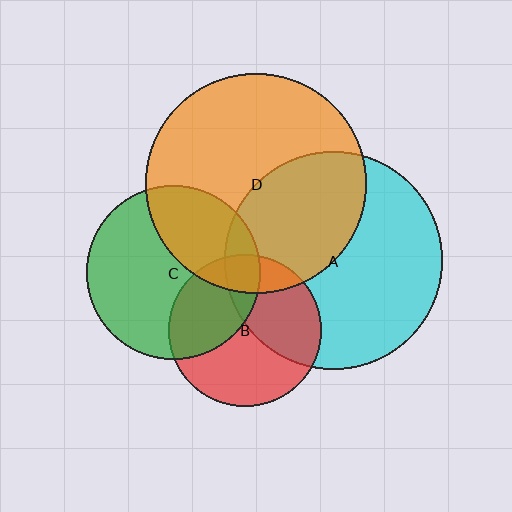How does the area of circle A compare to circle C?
Approximately 1.6 times.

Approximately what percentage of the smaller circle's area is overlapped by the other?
Approximately 35%.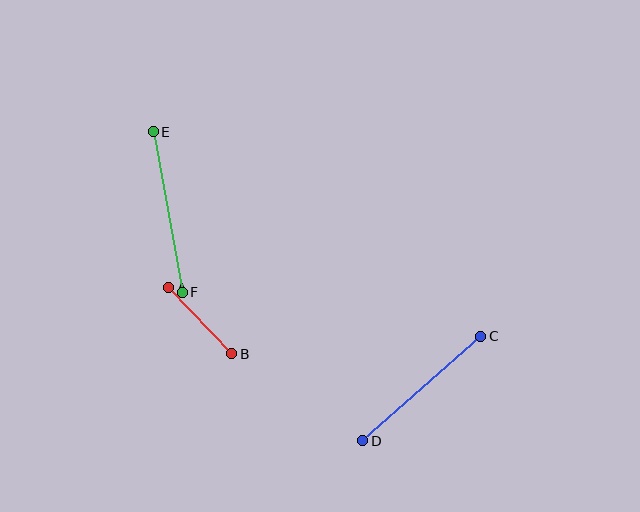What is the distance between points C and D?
The distance is approximately 158 pixels.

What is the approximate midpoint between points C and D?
The midpoint is at approximately (422, 388) pixels.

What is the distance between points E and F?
The distance is approximately 163 pixels.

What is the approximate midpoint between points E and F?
The midpoint is at approximately (168, 212) pixels.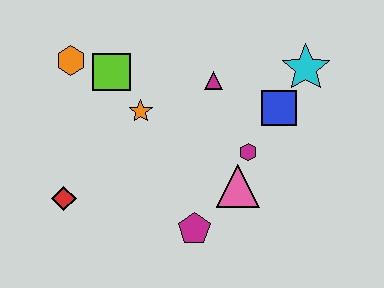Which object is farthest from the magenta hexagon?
The orange hexagon is farthest from the magenta hexagon.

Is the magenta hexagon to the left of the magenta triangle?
No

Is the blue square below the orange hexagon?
Yes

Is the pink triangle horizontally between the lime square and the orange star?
No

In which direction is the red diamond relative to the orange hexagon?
The red diamond is below the orange hexagon.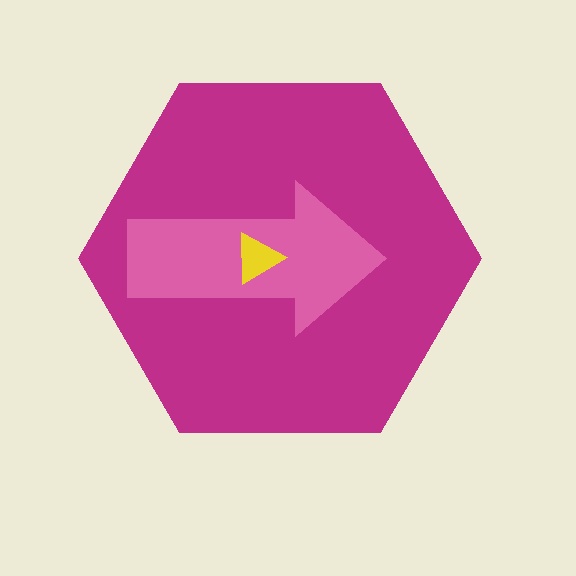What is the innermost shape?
The yellow triangle.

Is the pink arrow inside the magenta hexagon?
Yes.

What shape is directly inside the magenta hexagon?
The pink arrow.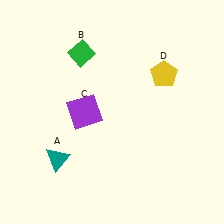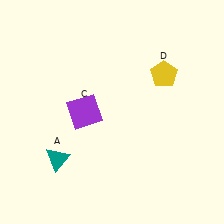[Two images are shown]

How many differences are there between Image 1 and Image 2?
There is 1 difference between the two images.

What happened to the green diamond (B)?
The green diamond (B) was removed in Image 2. It was in the top-left area of Image 1.